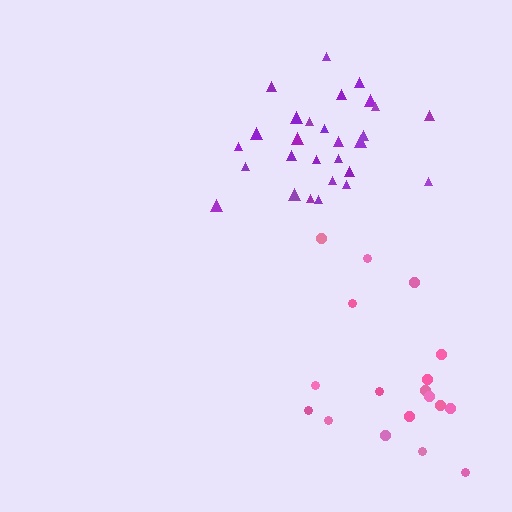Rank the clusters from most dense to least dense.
purple, pink.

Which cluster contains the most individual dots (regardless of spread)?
Purple (28).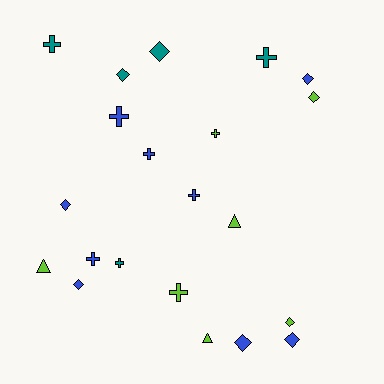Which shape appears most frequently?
Diamond, with 9 objects.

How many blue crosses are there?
There are 4 blue crosses.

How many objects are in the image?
There are 21 objects.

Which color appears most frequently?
Blue, with 9 objects.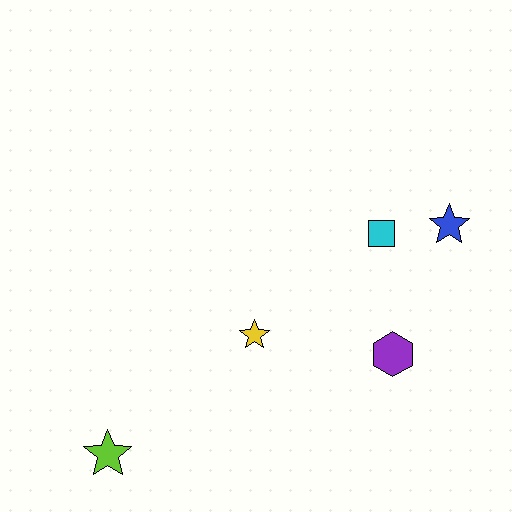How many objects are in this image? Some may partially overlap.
There are 5 objects.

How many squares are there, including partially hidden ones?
There is 1 square.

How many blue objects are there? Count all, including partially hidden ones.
There is 1 blue object.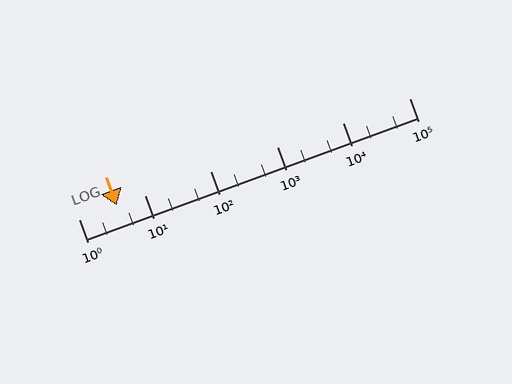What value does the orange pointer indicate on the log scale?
The pointer indicates approximately 3.7.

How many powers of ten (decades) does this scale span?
The scale spans 5 decades, from 1 to 100000.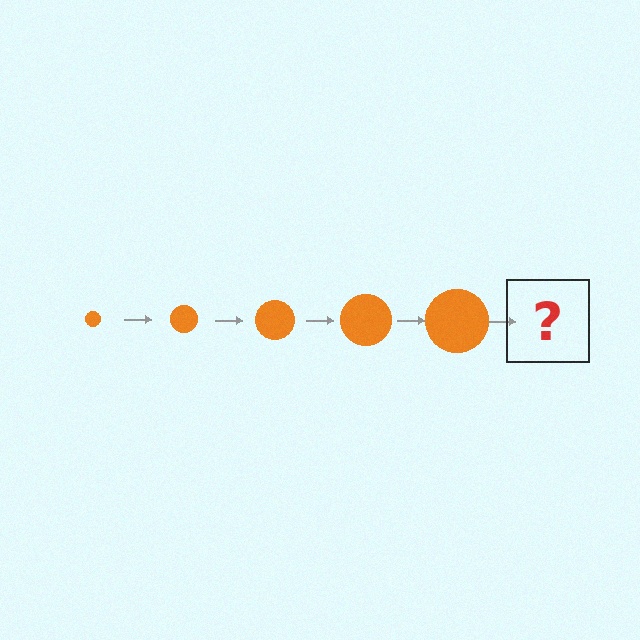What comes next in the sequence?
The next element should be an orange circle, larger than the previous one.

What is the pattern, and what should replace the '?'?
The pattern is that the circle gets progressively larger each step. The '?' should be an orange circle, larger than the previous one.